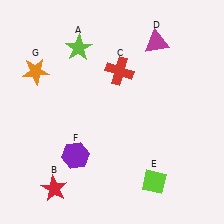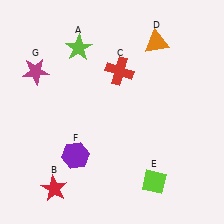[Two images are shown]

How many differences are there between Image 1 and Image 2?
There are 2 differences between the two images.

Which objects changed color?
D changed from magenta to orange. G changed from orange to magenta.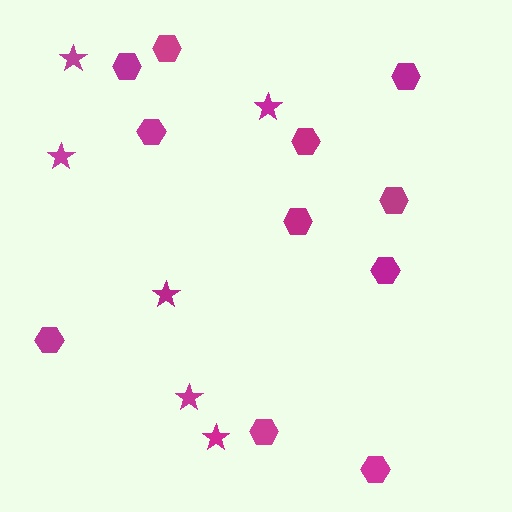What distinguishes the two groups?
There are 2 groups: one group of stars (6) and one group of hexagons (11).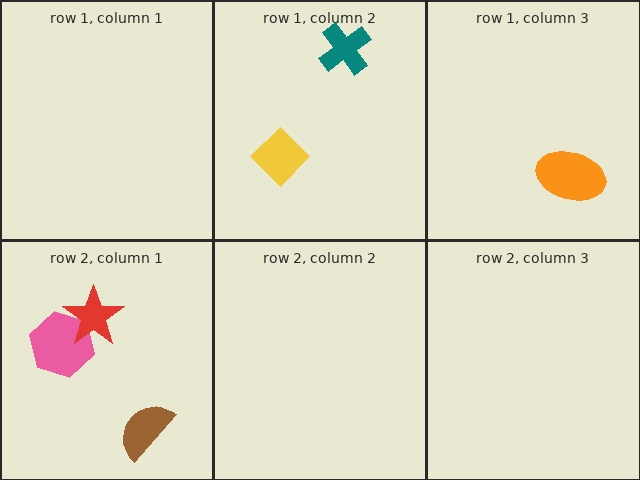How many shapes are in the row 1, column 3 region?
1.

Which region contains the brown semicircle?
The row 2, column 1 region.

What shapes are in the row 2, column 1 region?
The brown semicircle, the pink hexagon, the red star.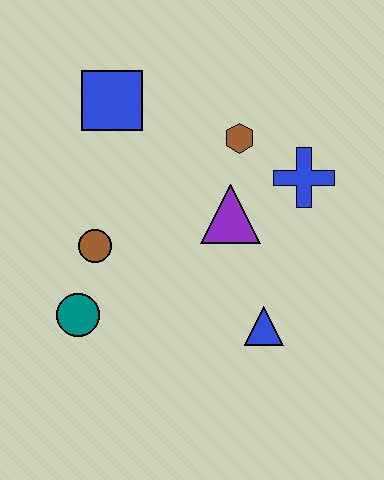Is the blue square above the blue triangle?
Yes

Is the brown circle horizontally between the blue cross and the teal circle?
Yes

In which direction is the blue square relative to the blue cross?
The blue square is to the left of the blue cross.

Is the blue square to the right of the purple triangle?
No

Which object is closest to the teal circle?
The brown circle is closest to the teal circle.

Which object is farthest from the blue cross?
The teal circle is farthest from the blue cross.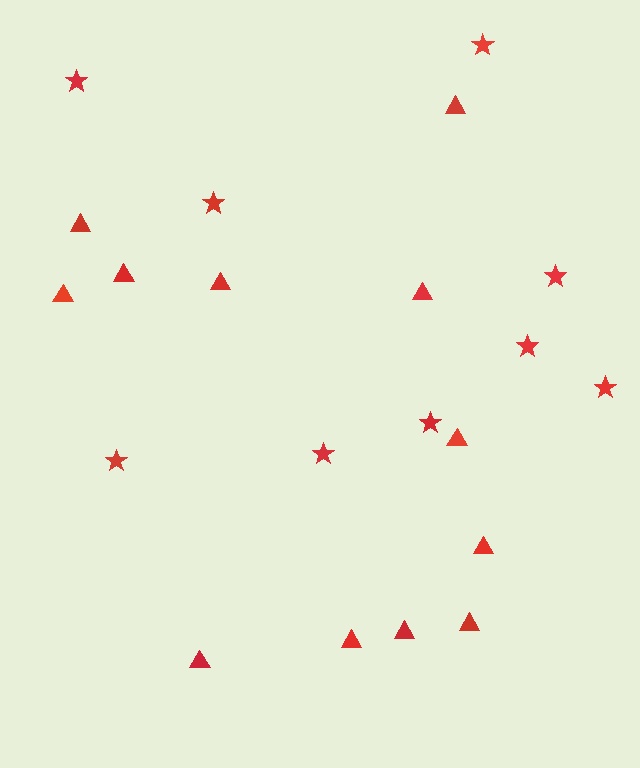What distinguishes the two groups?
There are 2 groups: one group of stars (9) and one group of triangles (12).